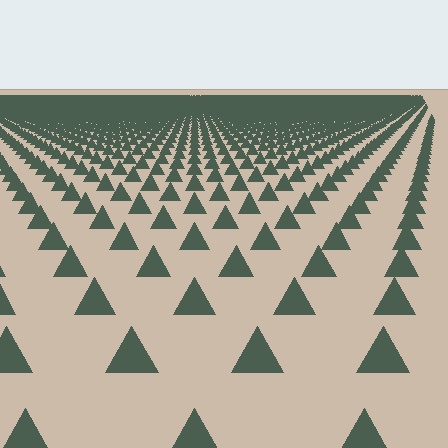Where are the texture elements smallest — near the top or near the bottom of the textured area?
Near the top.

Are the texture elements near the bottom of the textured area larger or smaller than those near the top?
Larger. Near the bottom, elements are closer to the viewer and appear at a bigger on-screen size.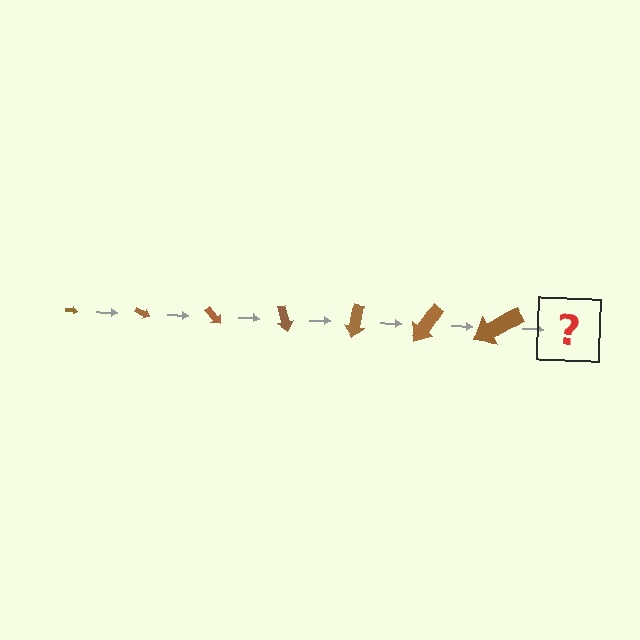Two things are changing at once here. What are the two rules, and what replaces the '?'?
The two rules are that the arrow grows larger each step and it rotates 25 degrees each step. The '?' should be an arrow, larger than the previous one and rotated 175 degrees from the start.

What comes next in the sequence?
The next element should be an arrow, larger than the previous one and rotated 175 degrees from the start.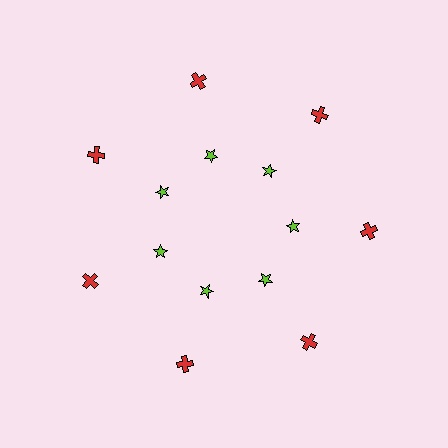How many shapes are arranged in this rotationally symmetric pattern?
There are 14 shapes, arranged in 7 groups of 2.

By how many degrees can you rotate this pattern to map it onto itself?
The pattern maps onto itself every 51 degrees of rotation.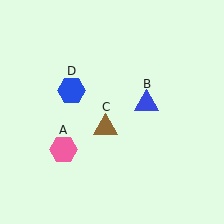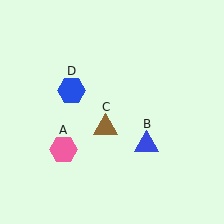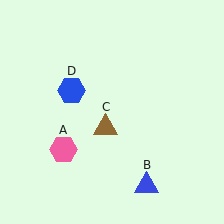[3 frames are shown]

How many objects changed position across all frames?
1 object changed position: blue triangle (object B).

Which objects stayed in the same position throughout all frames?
Pink hexagon (object A) and brown triangle (object C) and blue hexagon (object D) remained stationary.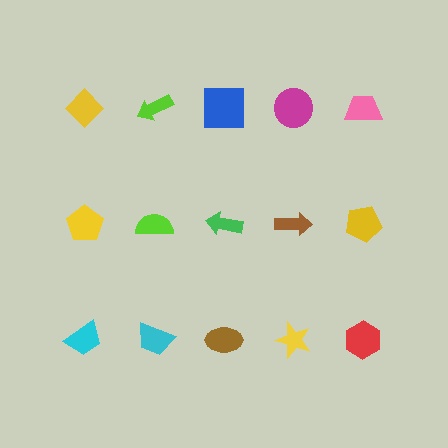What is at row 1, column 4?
A magenta circle.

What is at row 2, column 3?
A green arrow.